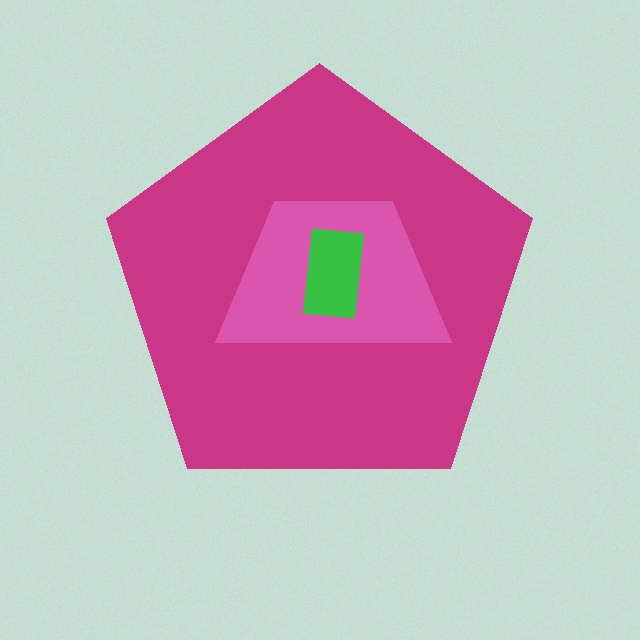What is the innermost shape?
The green rectangle.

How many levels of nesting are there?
3.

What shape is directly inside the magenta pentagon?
The pink trapezoid.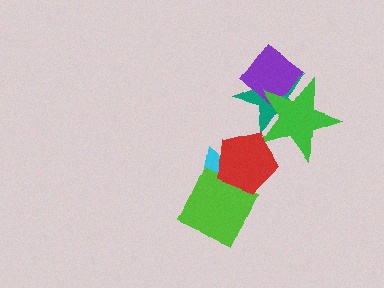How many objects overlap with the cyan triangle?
2 objects overlap with the cyan triangle.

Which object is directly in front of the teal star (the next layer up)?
The purple diamond is directly in front of the teal star.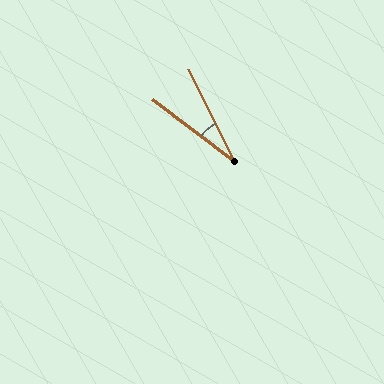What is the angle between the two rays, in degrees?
Approximately 27 degrees.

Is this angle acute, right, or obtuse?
It is acute.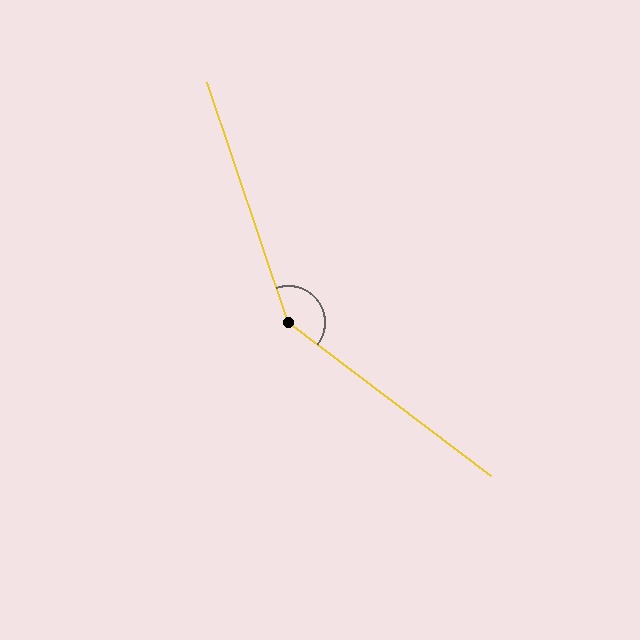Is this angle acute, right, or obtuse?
It is obtuse.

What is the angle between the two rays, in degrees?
Approximately 146 degrees.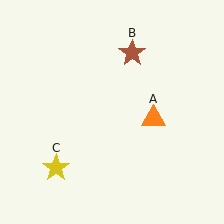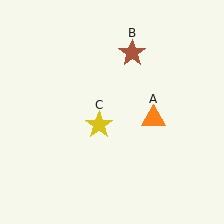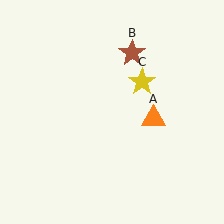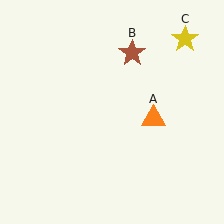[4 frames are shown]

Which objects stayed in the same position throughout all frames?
Orange triangle (object A) and brown star (object B) remained stationary.